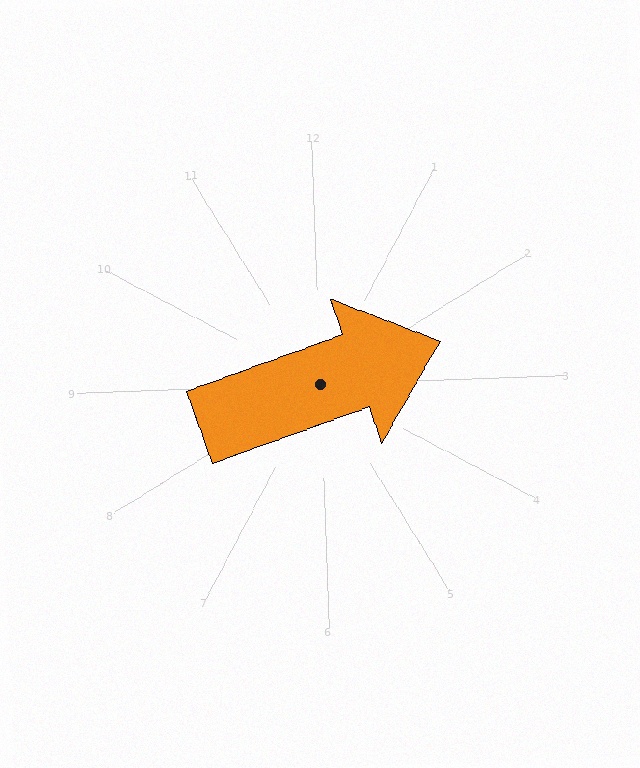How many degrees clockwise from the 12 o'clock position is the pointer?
Approximately 72 degrees.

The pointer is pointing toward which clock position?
Roughly 2 o'clock.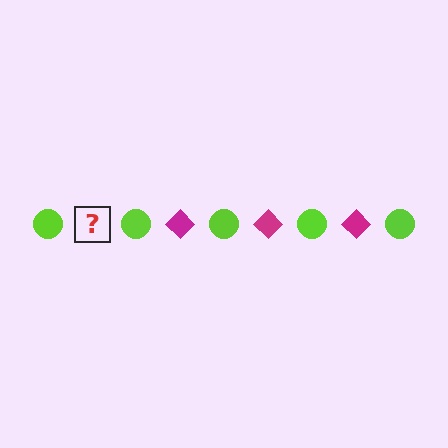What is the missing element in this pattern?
The missing element is a magenta diamond.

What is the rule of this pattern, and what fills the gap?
The rule is that the pattern alternates between lime circle and magenta diamond. The gap should be filled with a magenta diamond.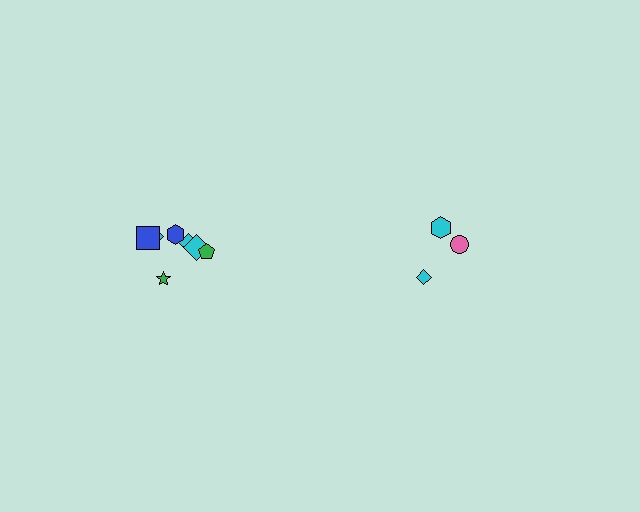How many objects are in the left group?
There are 7 objects.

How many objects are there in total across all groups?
There are 10 objects.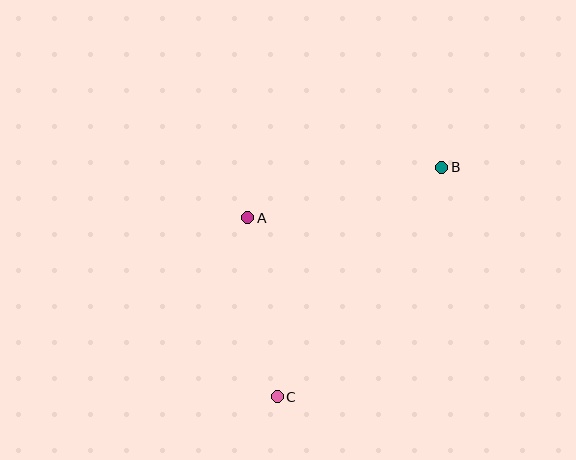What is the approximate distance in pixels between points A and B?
The distance between A and B is approximately 200 pixels.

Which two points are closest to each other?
Points A and C are closest to each other.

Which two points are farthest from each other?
Points B and C are farthest from each other.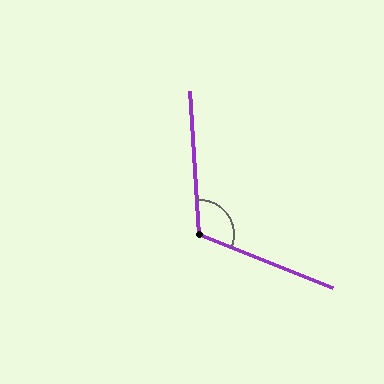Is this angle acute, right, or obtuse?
It is obtuse.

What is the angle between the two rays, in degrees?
Approximately 115 degrees.